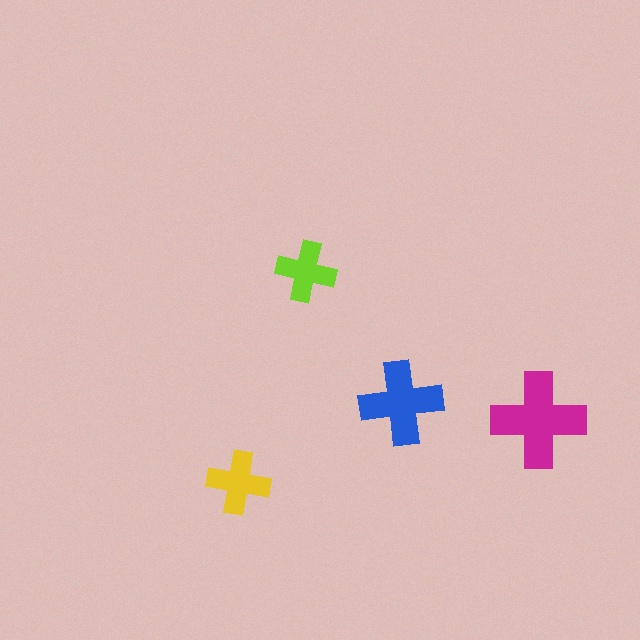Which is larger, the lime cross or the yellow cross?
The yellow one.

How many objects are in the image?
There are 4 objects in the image.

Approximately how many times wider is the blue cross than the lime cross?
About 1.5 times wider.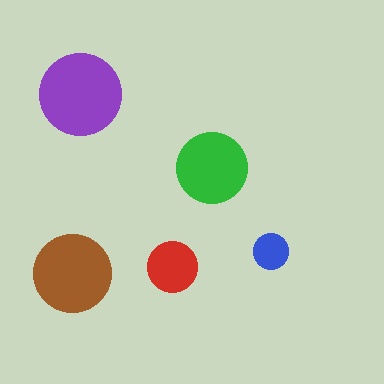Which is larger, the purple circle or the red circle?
The purple one.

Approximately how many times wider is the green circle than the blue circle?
About 2 times wider.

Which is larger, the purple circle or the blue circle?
The purple one.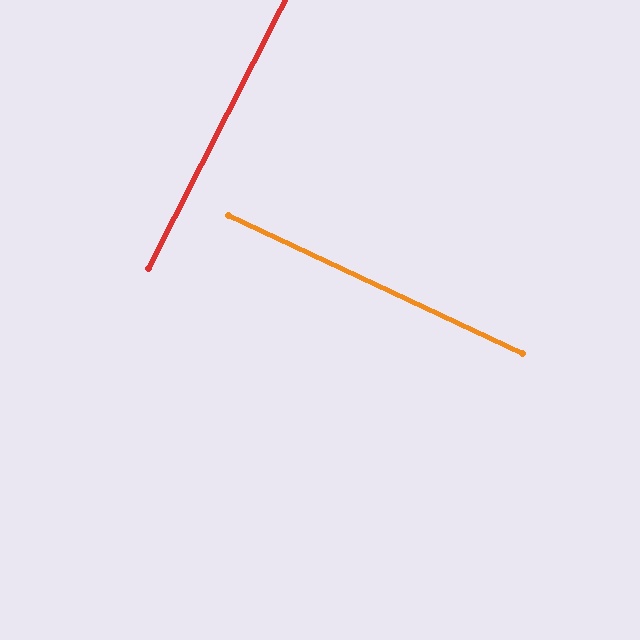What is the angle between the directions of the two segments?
Approximately 88 degrees.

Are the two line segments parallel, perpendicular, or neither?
Perpendicular — they meet at approximately 88°.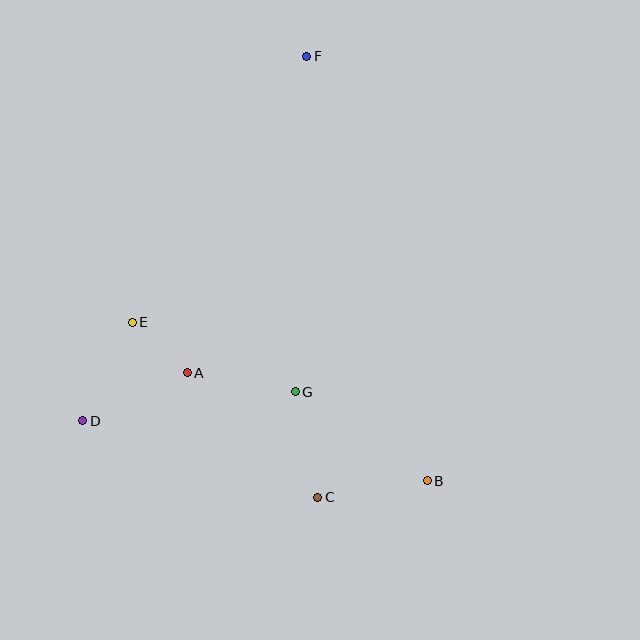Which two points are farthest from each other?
Points C and F are farthest from each other.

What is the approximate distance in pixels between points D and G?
The distance between D and G is approximately 215 pixels.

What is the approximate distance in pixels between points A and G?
The distance between A and G is approximately 110 pixels.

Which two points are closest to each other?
Points A and E are closest to each other.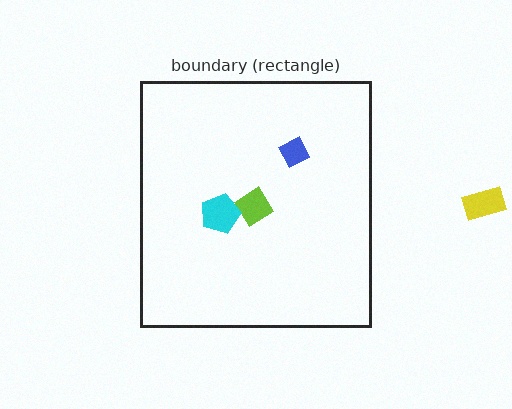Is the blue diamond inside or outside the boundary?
Inside.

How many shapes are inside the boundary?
3 inside, 1 outside.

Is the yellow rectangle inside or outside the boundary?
Outside.